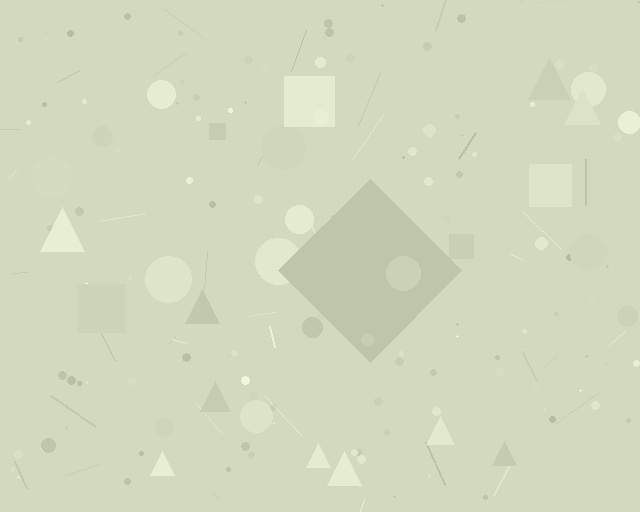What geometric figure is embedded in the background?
A diamond is embedded in the background.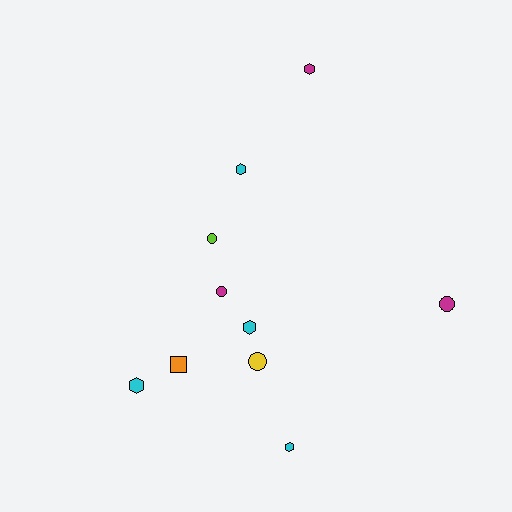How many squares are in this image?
There is 1 square.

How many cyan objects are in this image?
There are 4 cyan objects.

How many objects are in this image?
There are 10 objects.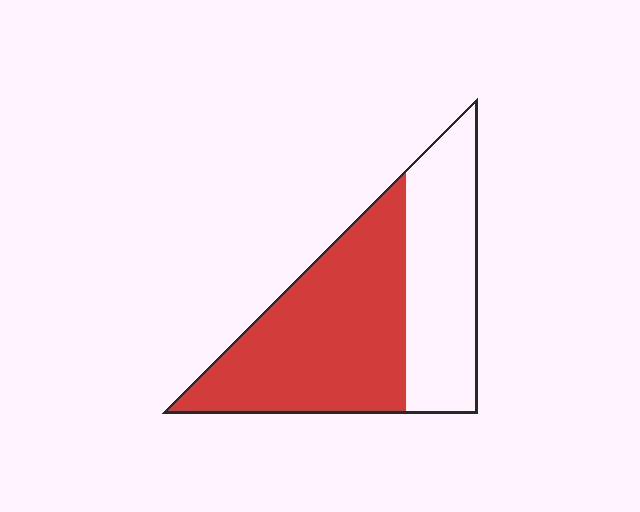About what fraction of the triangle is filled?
About three fifths (3/5).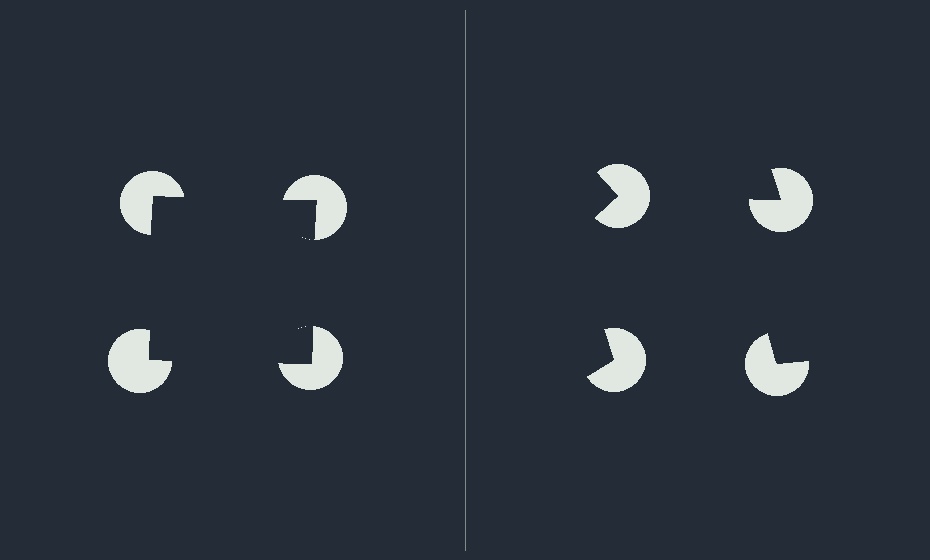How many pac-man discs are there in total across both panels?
8 — 4 on each side.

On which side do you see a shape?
An illusory square appears on the left side. On the right side the wedge cuts are rotated, so no coherent shape forms.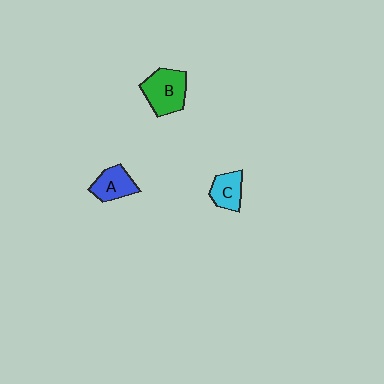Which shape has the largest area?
Shape B (green).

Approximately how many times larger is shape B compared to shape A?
Approximately 1.4 times.